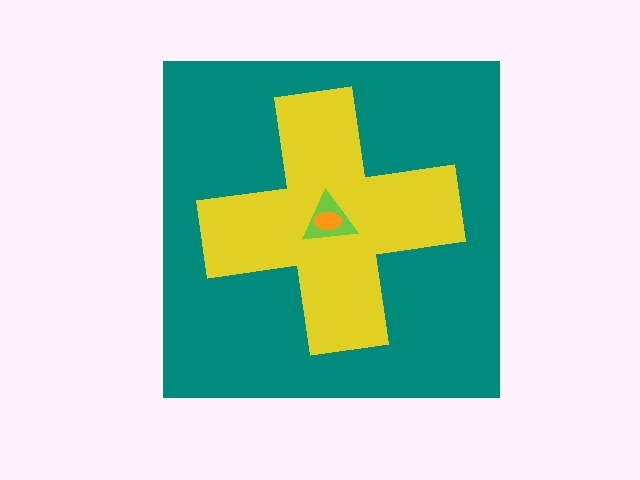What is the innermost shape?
The orange ellipse.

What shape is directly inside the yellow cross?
The lime triangle.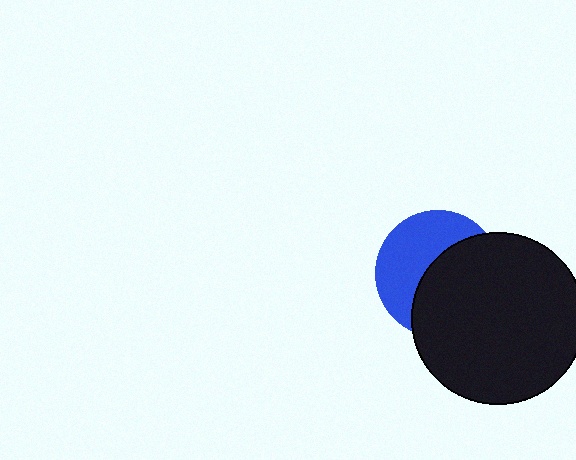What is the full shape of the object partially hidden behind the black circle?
The partially hidden object is a blue circle.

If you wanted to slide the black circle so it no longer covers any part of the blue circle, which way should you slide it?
Slide it toward the lower-right — that is the most direct way to separate the two shapes.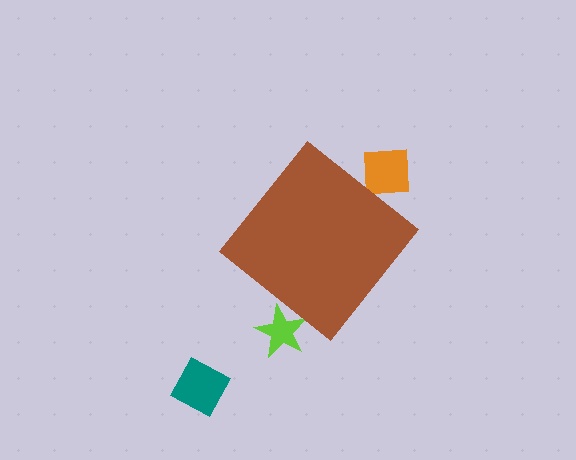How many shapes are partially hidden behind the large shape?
2 shapes are partially hidden.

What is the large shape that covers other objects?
A brown diamond.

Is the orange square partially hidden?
Yes, the orange square is partially hidden behind the brown diamond.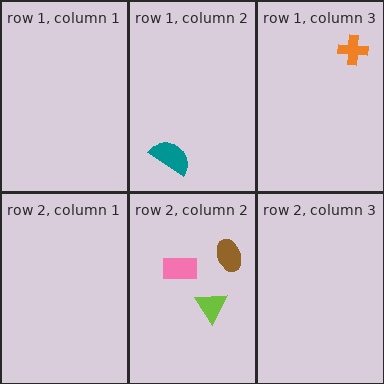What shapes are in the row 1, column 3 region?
The orange cross.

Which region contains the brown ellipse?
The row 2, column 2 region.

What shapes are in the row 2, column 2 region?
The pink rectangle, the lime triangle, the brown ellipse.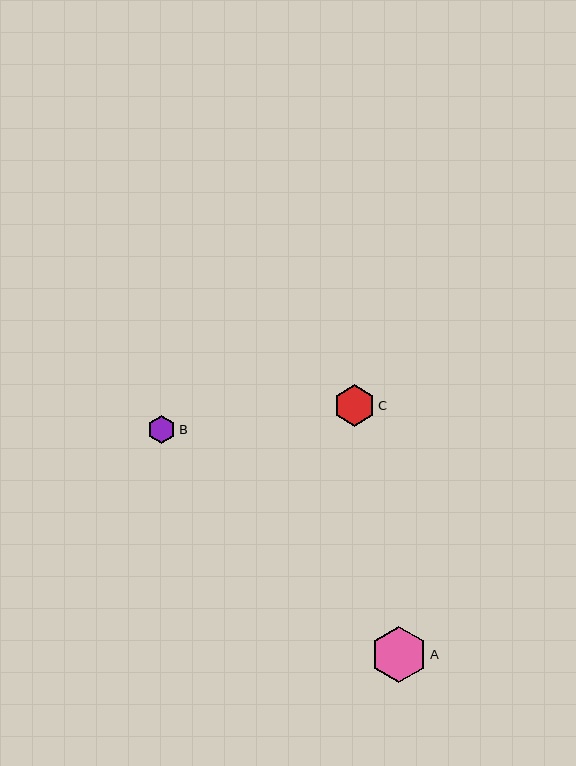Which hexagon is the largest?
Hexagon A is the largest with a size of approximately 56 pixels.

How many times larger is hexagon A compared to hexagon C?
Hexagon A is approximately 1.4 times the size of hexagon C.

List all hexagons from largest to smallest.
From largest to smallest: A, C, B.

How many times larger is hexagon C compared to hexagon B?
Hexagon C is approximately 1.5 times the size of hexagon B.